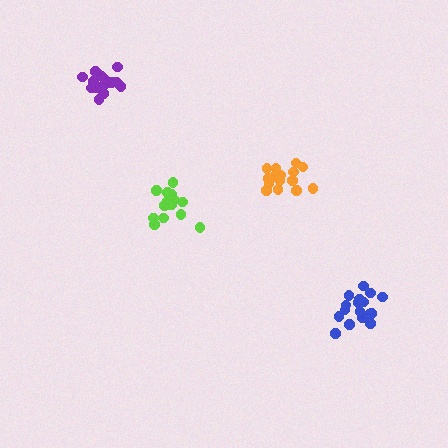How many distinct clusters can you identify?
There are 4 distinct clusters.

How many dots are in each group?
Group 1: 16 dots, Group 2: 17 dots, Group 3: 20 dots, Group 4: 15 dots (68 total).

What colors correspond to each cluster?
The clusters are colored: lime, blue, purple, orange.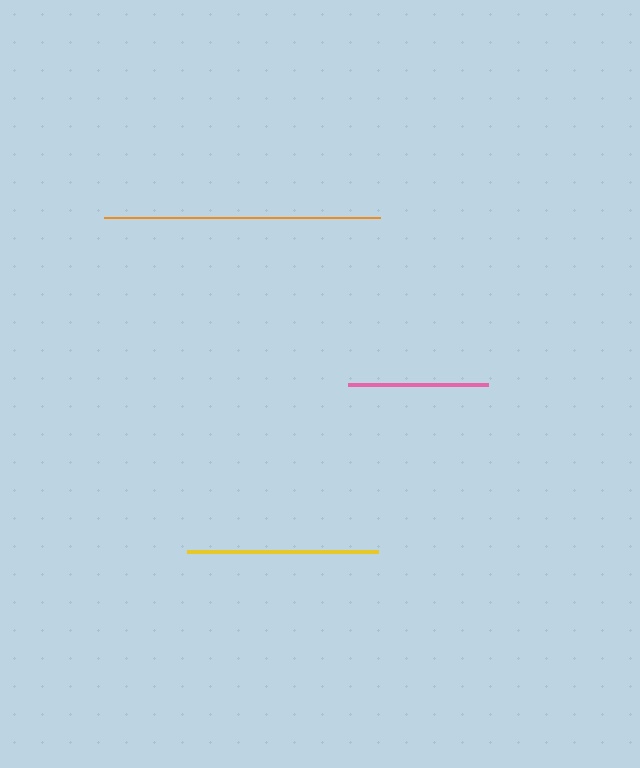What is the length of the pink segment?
The pink segment is approximately 140 pixels long.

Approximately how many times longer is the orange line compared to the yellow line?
The orange line is approximately 1.4 times the length of the yellow line.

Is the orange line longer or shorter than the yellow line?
The orange line is longer than the yellow line.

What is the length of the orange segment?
The orange segment is approximately 276 pixels long.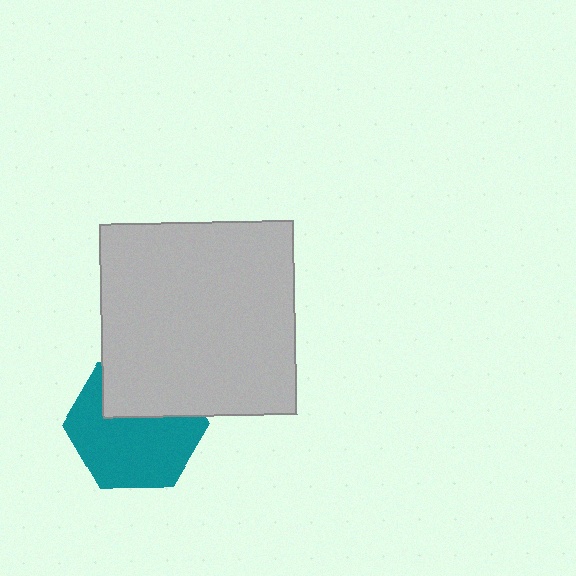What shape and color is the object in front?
The object in front is a light gray square.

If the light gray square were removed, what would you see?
You would see the complete teal hexagon.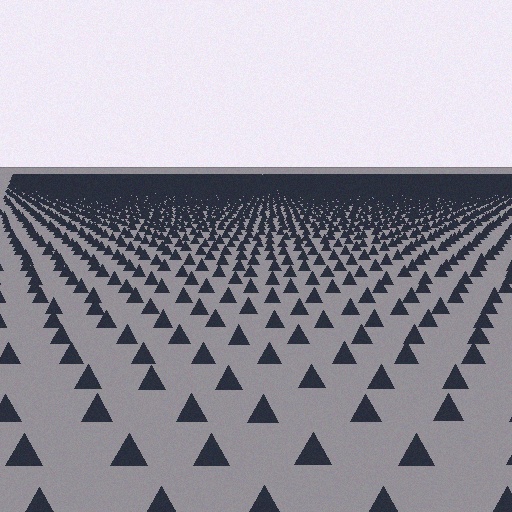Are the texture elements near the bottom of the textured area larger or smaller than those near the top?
Larger. Near the bottom, elements are closer to the viewer and appear at a bigger on-screen size.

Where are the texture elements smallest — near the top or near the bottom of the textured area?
Near the top.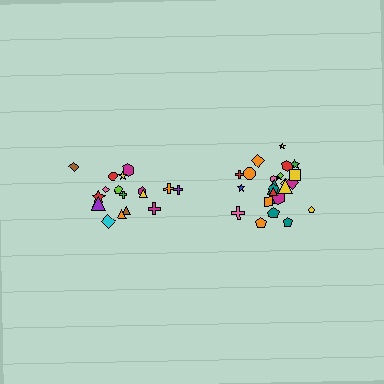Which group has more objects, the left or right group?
The right group.